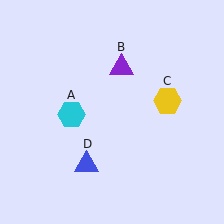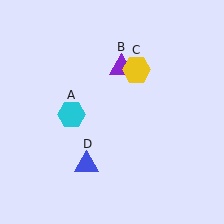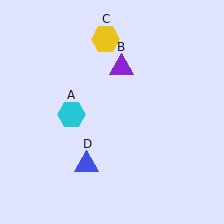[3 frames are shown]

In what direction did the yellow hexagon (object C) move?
The yellow hexagon (object C) moved up and to the left.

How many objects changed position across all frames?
1 object changed position: yellow hexagon (object C).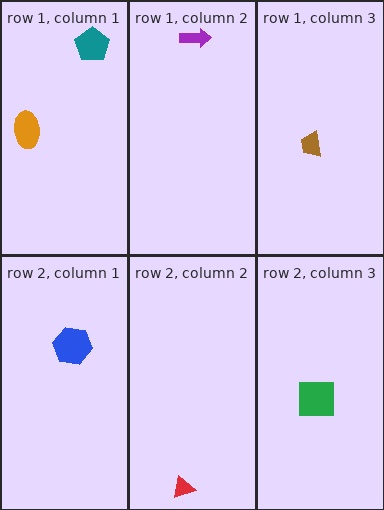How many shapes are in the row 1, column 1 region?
2.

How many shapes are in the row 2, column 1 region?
1.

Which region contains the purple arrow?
The row 1, column 2 region.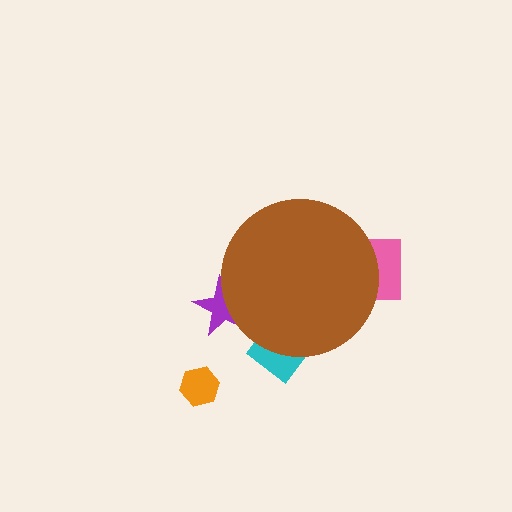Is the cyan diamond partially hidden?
Yes, the cyan diamond is partially hidden behind the brown circle.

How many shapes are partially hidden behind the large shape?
3 shapes are partially hidden.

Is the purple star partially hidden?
Yes, the purple star is partially hidden behind the brown circle.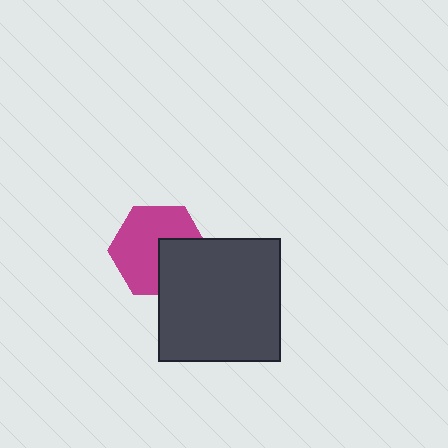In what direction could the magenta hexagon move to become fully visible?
The magenta hexagon could move toward the upper-left. That would shift it out from behind the dark gray square entirely.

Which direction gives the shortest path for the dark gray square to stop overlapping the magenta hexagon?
Moving toward the lower-right gives the shortest separation.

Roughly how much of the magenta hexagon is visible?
About half of it is visible (roughly 65%).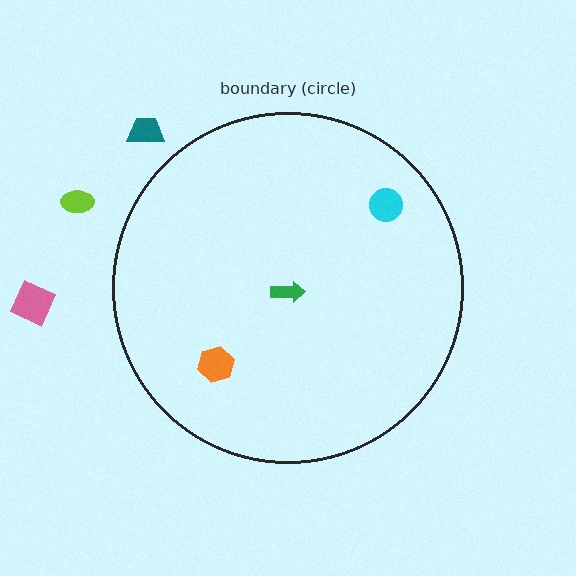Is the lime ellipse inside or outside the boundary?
Outside.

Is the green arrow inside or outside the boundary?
Inside.